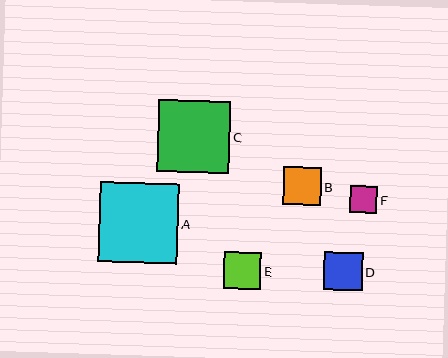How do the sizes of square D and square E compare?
Square D and square E are approximately the same size.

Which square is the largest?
Square A is the largest with a size of approximately 80 pixels.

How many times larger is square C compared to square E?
Square C is approximately 2.0 times the size of square E.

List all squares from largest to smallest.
From largest to smallest: A, C, D, B, E, F.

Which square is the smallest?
Square F is the smallest with a size of approximately 28 pixels.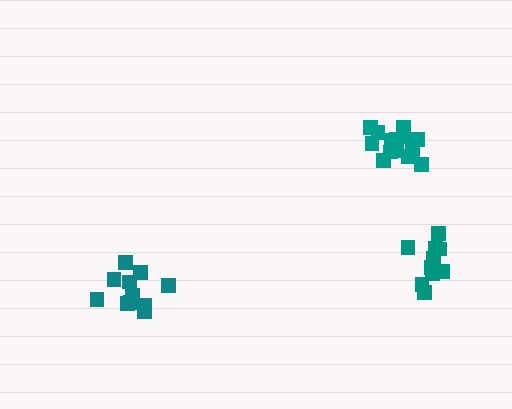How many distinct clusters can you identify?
There are 3 distinct clusters.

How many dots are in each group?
Group 1: 10 dots, Group 2: 11 dots, Group 3: 15 dots (36 total).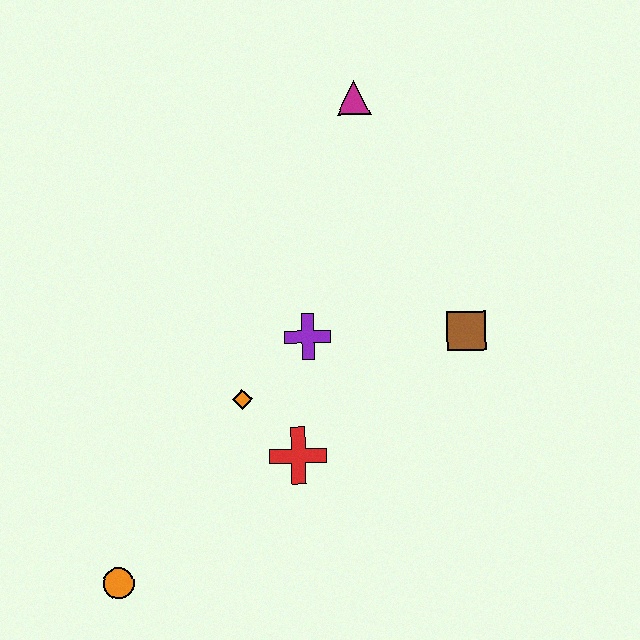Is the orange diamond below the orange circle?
No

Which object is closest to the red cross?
The orange diamond is closest to the red cross.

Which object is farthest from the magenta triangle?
The orange circle is farthest from the magenta triangle.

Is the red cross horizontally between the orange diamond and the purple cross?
Yes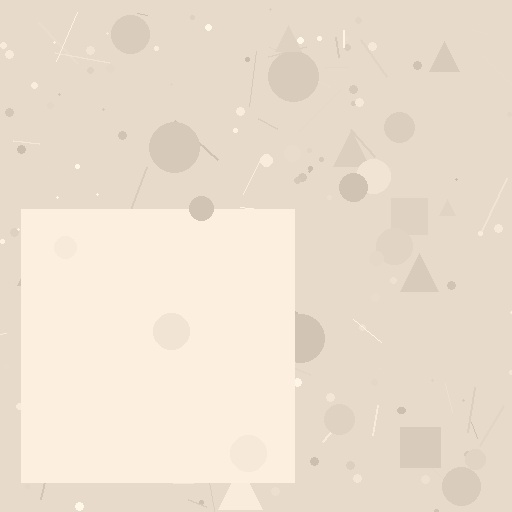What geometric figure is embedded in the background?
A square is embedded in the background.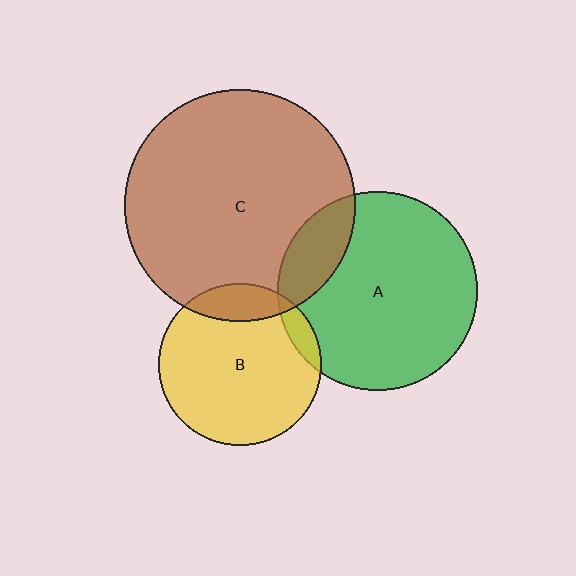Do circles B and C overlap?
Yes.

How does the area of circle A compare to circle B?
Approximately 1.5 times.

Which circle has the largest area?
Circle C (brown).